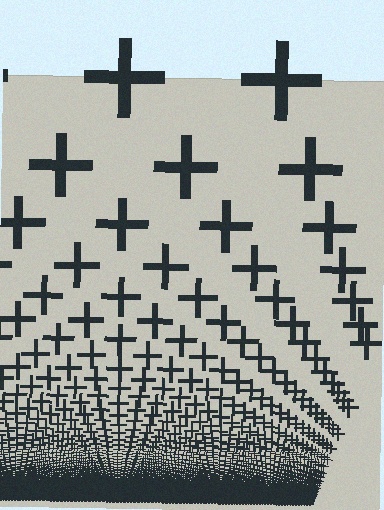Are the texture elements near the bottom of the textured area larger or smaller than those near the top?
Smaller. The gradient is inverted — elements near the bottom are smaller and denser.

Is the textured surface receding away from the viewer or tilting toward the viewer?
The surface appears to tilt toward the viewer. Texture elements get larger and sparser toward the top.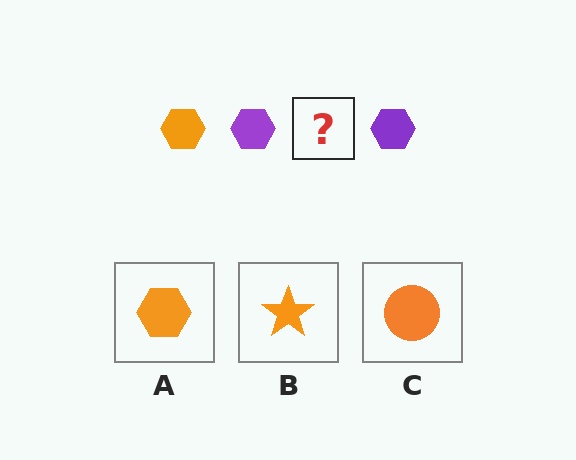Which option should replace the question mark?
Option A.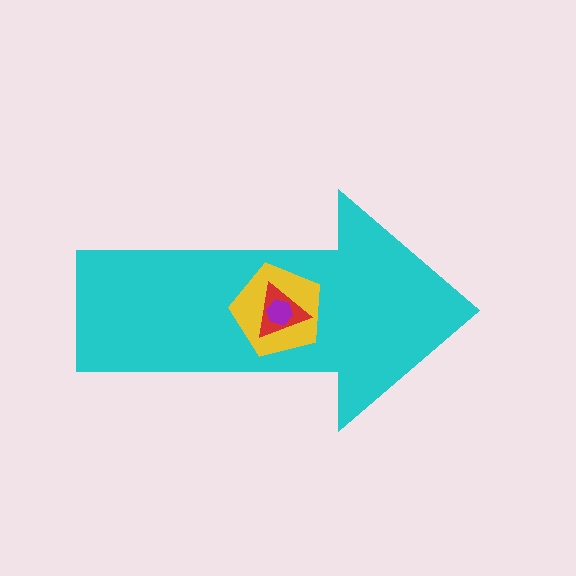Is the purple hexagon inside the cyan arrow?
Yes.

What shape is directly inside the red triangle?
The purple hexagon.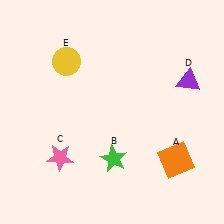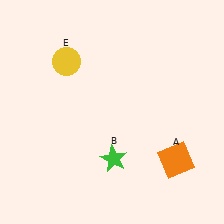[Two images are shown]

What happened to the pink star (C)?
The pink star (C) was removed in Image 2. It was in the bottom-left area of Image 1.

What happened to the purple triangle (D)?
The purple triangle (D) was removed in Image 2. It was in the top-right area of Image 1.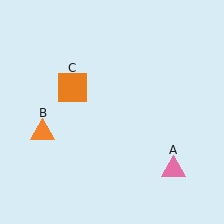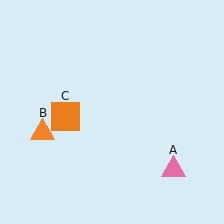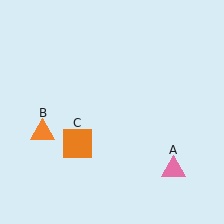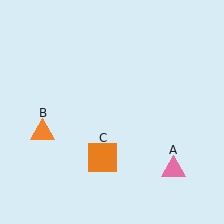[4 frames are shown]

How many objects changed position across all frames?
1 object changed position: orange square (object C).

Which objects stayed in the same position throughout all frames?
Pink triangle (object A) and orange triangle (object B) remained stationary.